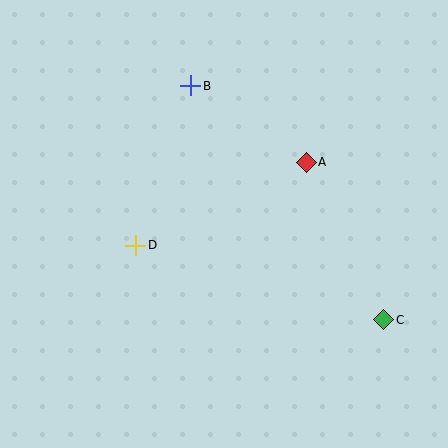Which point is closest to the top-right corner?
Point A is closest to the top-right corner.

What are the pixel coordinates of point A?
Point A is at (306, 162).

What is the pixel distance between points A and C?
The distance between A and C is 176 pixels.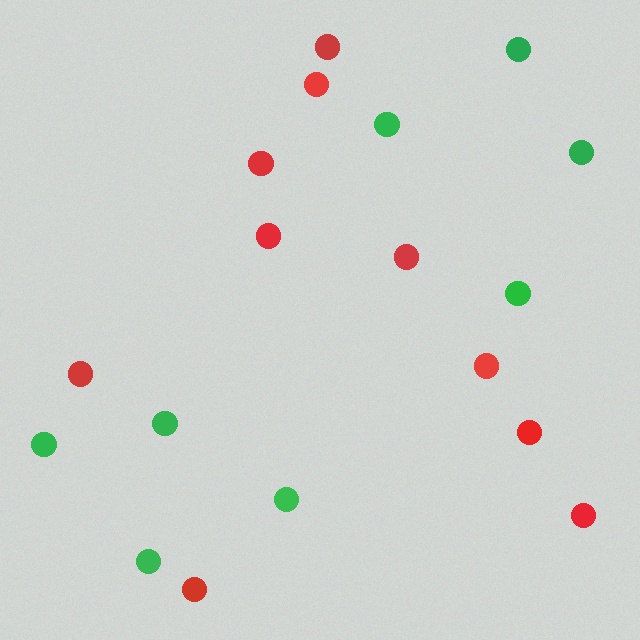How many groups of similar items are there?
There are 2 groups: one group of red circles (10) and one group of green circles (8).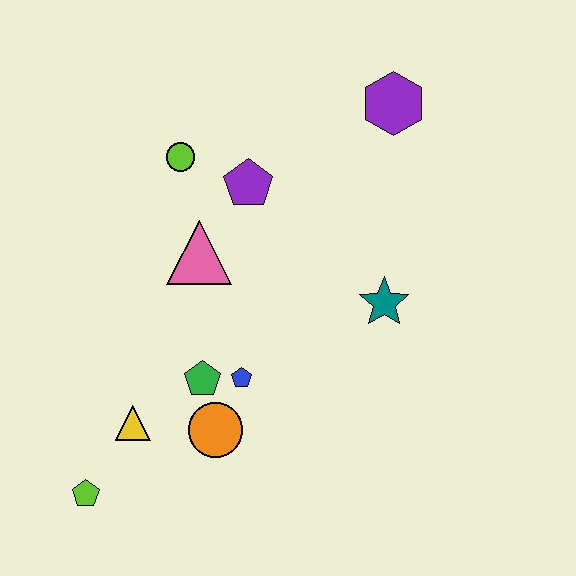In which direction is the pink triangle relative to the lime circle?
The pink triangle is below the lime circle.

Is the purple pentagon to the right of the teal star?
No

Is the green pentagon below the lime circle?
Yes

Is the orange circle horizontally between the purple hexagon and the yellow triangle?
Yes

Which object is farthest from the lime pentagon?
The purple hexagon is farthest from the lime pentagon.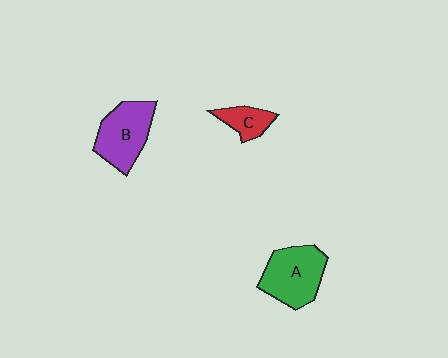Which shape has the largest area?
Shape A (green).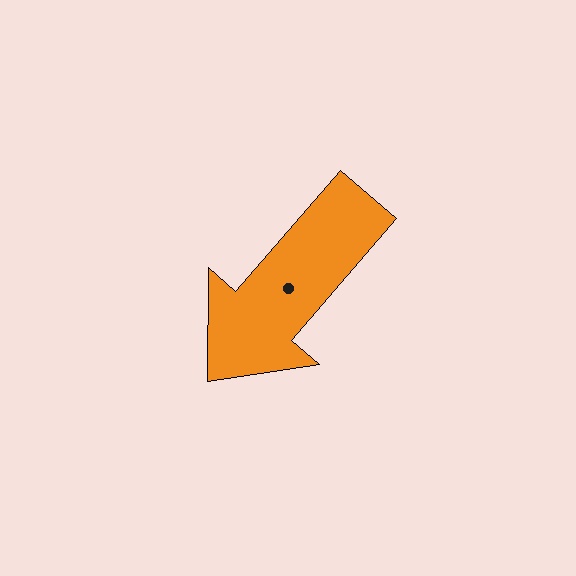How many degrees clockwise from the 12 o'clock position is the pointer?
Approximately 221 degrees.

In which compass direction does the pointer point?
Southwest.